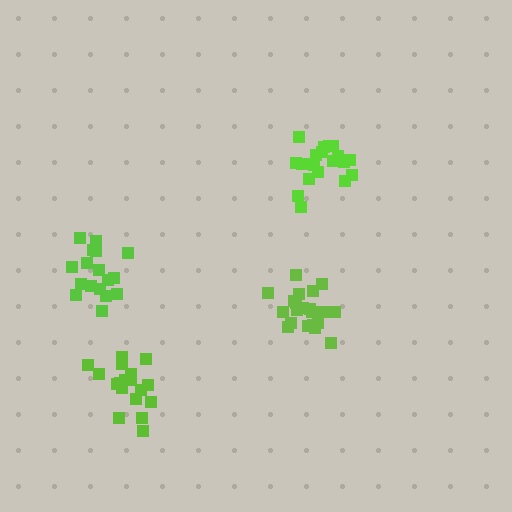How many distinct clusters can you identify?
There are 4 distinct clusters.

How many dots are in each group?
Group 1: 18 dots, Group 2: 17 dots, Group 3: 21 dots, Group 4: 21 dots (77 total).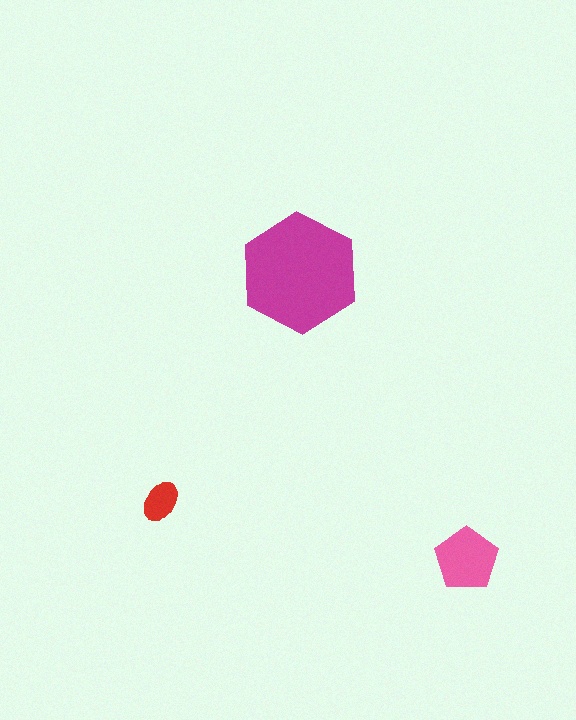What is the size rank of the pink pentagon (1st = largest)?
2nd.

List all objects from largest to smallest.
The magenta hexagon, the pink pentagon, the red ellipse.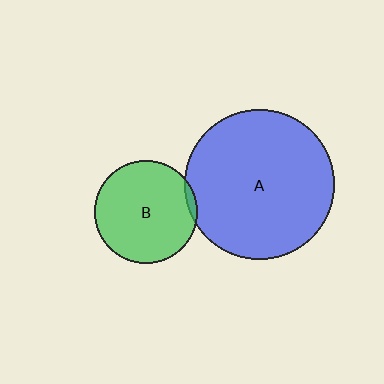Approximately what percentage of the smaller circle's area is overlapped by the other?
Approximately 5%.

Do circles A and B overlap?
Yes.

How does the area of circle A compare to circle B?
Approximately 2.1 times.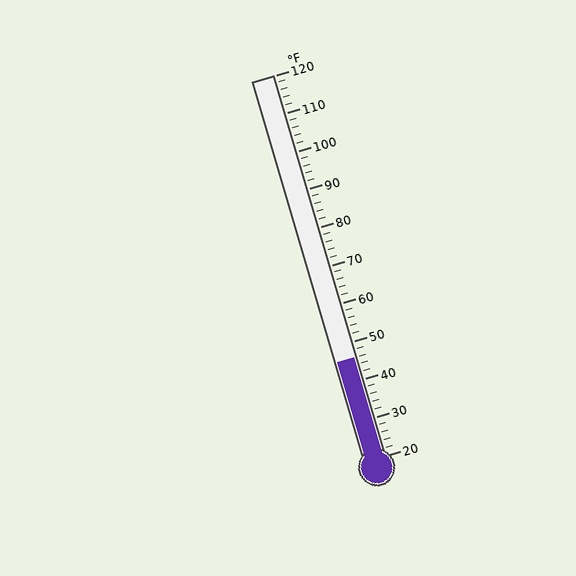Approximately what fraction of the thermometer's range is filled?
The thermometer is filled to approximately 25% of its range.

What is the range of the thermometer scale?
The thermometer scale ranges from 20°F to 120°F.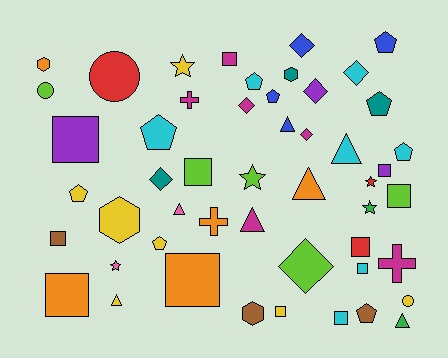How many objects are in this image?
There are 50 objects.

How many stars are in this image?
There are 5 stars.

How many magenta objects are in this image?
There are 6 magenta objects.